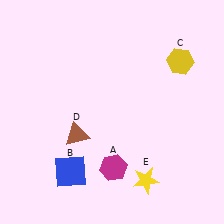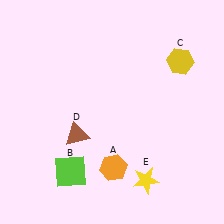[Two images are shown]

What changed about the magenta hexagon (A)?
In Image 1, A is magenta. In Image 2, it changed to orange.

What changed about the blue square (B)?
In Image 1, B is blue. In Image 2, it changed to lime.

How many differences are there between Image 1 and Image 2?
There are 2 differences between the two images.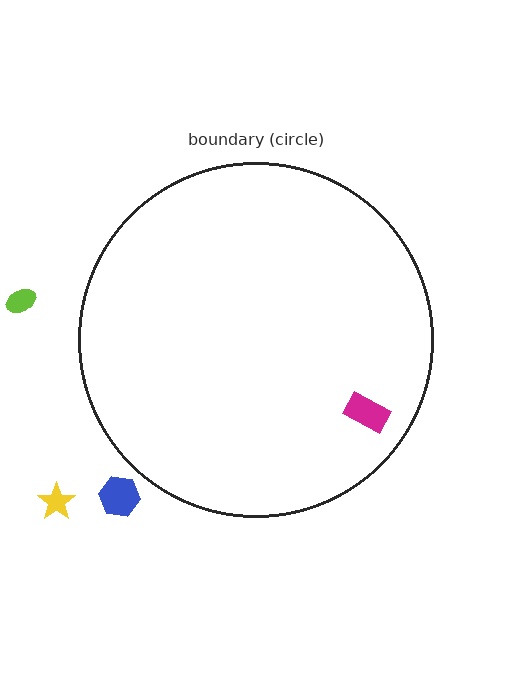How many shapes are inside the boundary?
1 inside, 3 outside.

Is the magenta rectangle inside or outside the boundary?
Inside.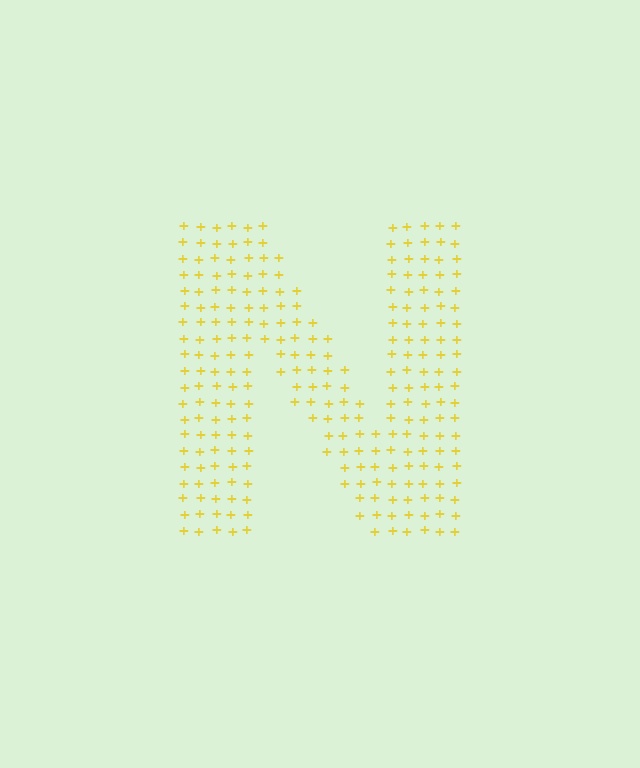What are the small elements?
The small elements are plus signs.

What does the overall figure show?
The overall figure shows the letter N.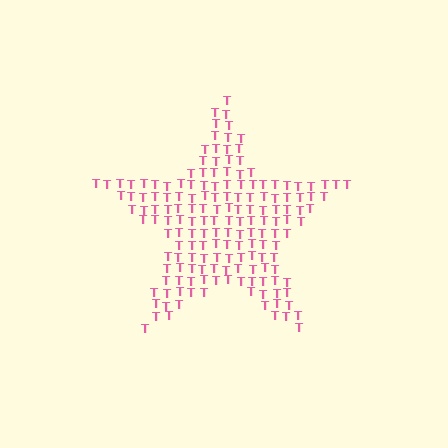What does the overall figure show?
The overall figure shows a star.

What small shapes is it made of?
It is made of small letter T's.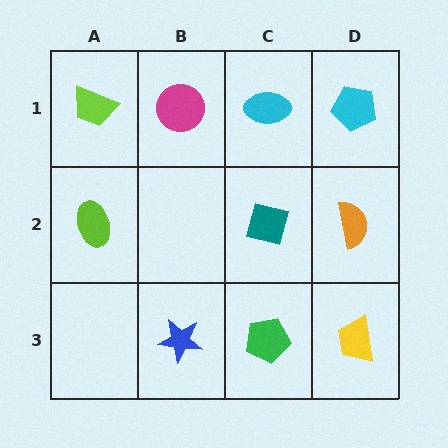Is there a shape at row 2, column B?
No, that cell is empty.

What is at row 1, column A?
A lime trapezoid.